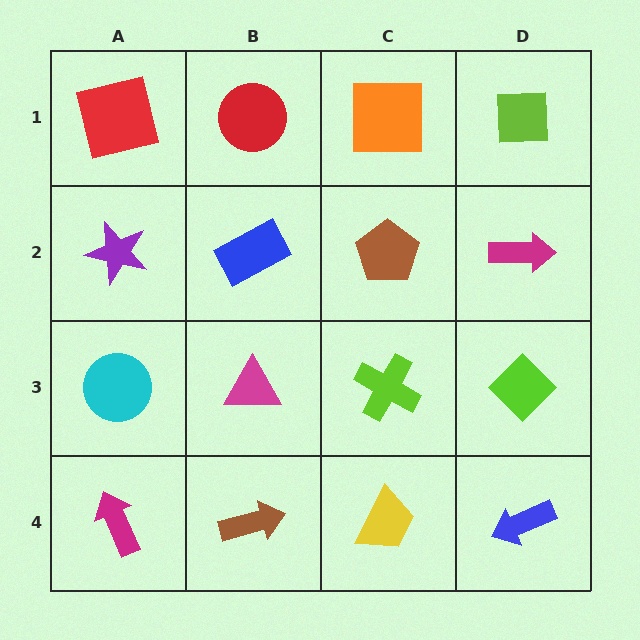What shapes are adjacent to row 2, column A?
A red square (row 1, column A), a cyan circle (row 3, column A), a blue rectangle (row 2, column B).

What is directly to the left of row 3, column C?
A magenta triangle.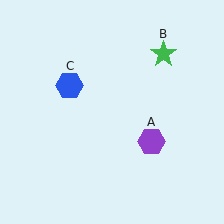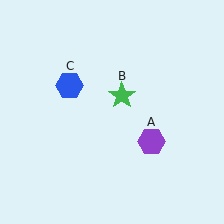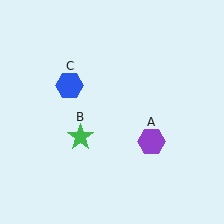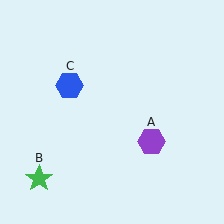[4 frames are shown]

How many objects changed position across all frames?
1 object changed position: green star (object B).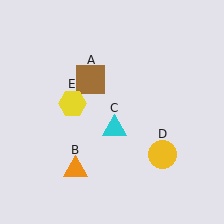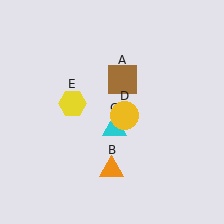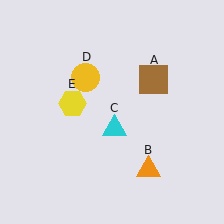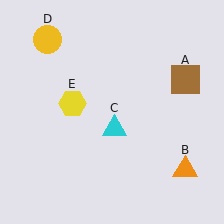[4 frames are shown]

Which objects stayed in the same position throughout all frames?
Cyan triangle (object C) and yellow hexagon (object E) remained stationary.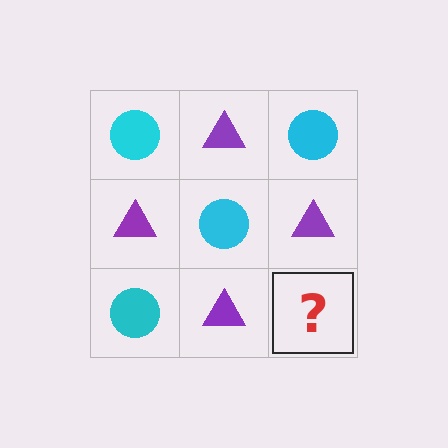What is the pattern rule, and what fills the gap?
The rule is that it alternates cyan circle and purple triangle in a checkerboard pattern. The gap should be filled with a cyan circle.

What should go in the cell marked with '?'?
The missing cell should contain a cyan circle.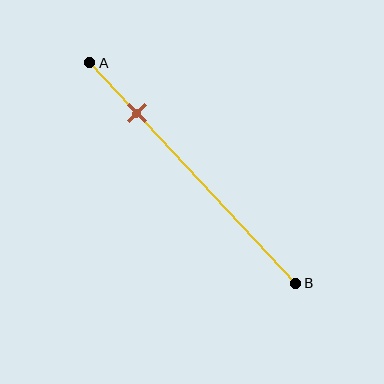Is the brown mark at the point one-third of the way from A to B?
No, the mark is at about 25% from A, not at the 33% one-third point.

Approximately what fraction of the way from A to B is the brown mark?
The brown mark is approximately 25% of the way from A to B.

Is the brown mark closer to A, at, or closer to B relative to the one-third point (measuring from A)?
The brown mark is closer to point A than the one-third point of segment AB.